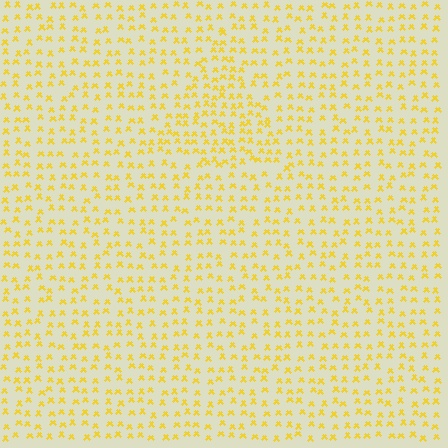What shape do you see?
I see a triangle.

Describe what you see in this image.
The image contains small yellow elements arranged at two different densities. A triangle-shaped region is visible where the elements are more densely packed than the surrounding area.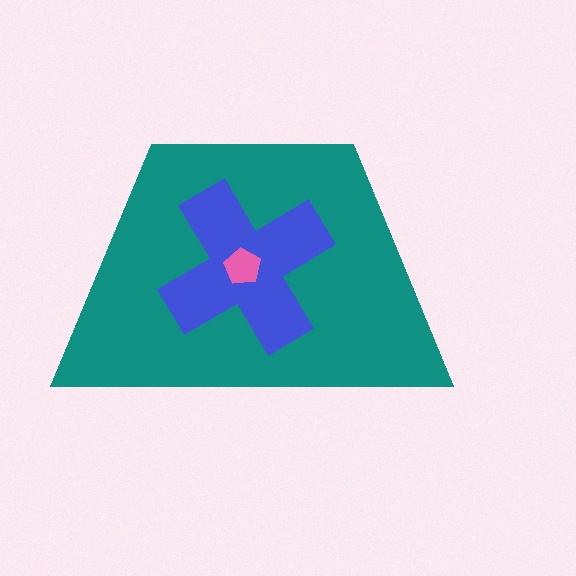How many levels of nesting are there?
3.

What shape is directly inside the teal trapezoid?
The blue cross.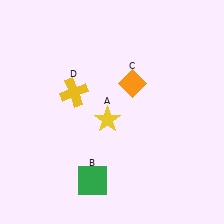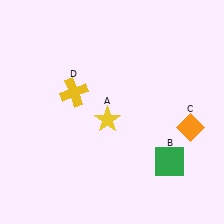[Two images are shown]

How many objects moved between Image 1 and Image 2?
2 objects moved between the two images.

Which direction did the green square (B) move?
The green square (B) moved right.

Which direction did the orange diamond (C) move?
The orange diamond (C) moved right.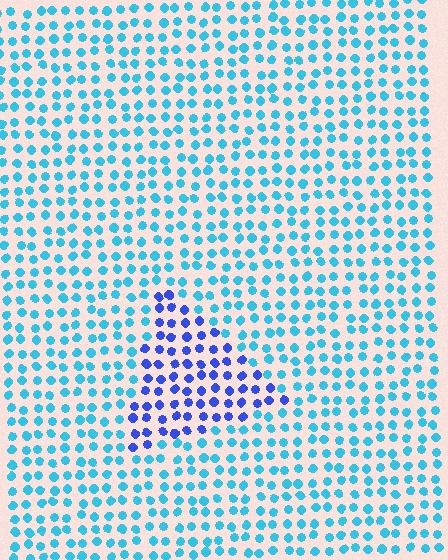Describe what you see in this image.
The image is filled with small cyan elements in a uniform arrangement. A triangle-shaped region is visible where the elements are tinted to a slightly different hue, forming a subtle color boundary.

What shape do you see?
I see a triangle.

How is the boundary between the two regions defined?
The boundary is defined purely by a slight shift in hue (about 42 degrees). Spacing, size, and orientation are identical on both sides.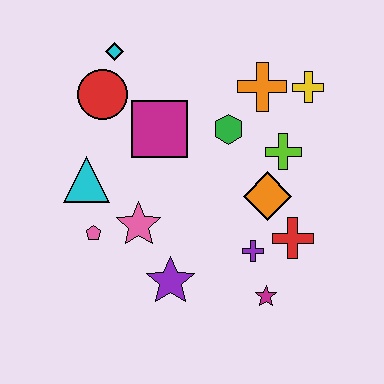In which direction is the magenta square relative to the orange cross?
The magenta square is to the left of the orange cross.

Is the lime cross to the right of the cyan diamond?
Yes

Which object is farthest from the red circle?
The magenta star is farthest from the red circle.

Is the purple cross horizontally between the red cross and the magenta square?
Yes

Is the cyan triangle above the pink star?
Yes